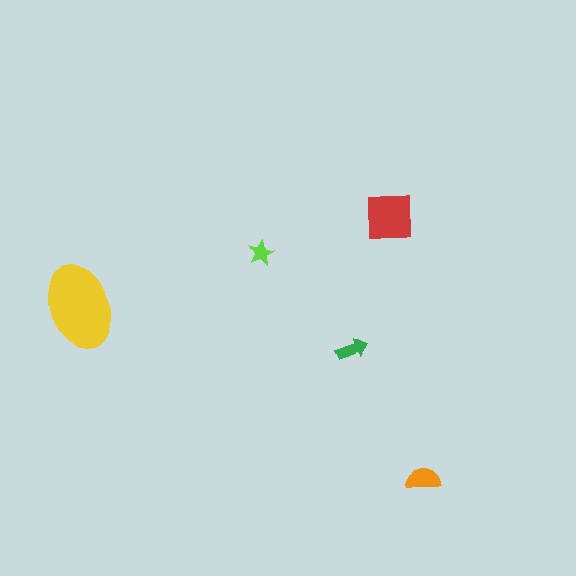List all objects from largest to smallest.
The yellow ellipse, the red square, the orange semicircle, the green arrow, the lime star.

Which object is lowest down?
The orange semicircle is bottommost.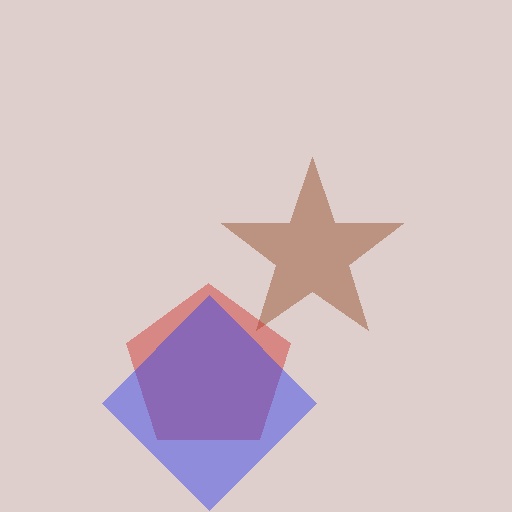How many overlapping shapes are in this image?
There are 3 overlapping shapes in the image.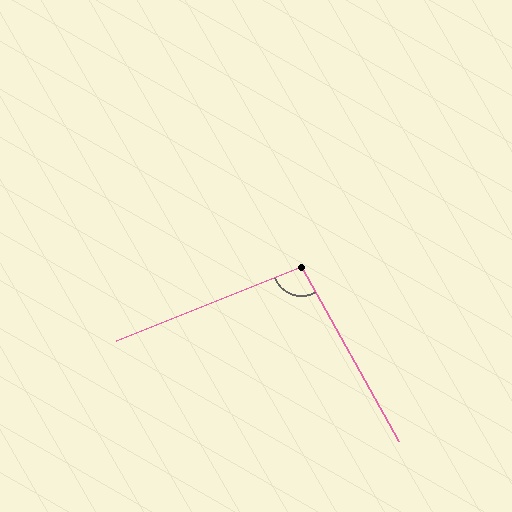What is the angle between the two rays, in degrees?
Approximately 97 degrees.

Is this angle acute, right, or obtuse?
It is obtuse.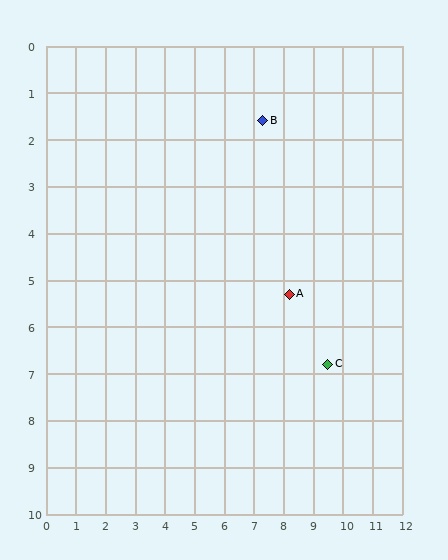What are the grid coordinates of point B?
Point B is at approximately (7.3, 1.6).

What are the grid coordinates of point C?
Point C is at approximately (9.5, 6.8).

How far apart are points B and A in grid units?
Points B and A are about 3.8 grid units apart.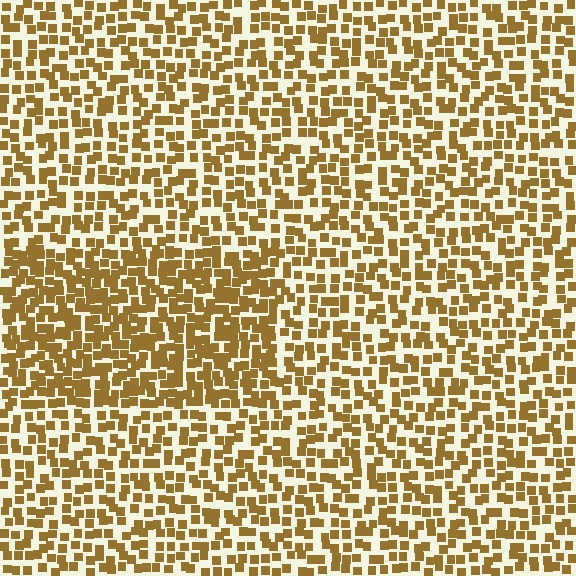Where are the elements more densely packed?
The elements are more densely packed inside the rectangle boundary.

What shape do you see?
I see a rectangle.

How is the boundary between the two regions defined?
The boundary is defined by a change in element density (approximately 1.6x ratio). All elements are the same color, size, and shape.